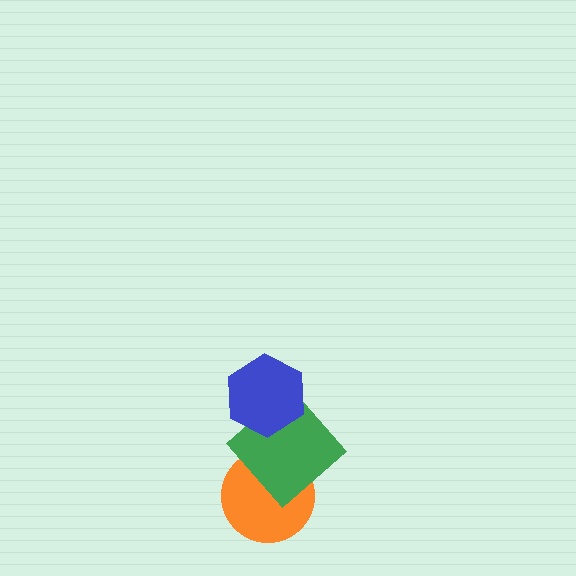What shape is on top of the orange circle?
The green diamond is on top of the orange circle.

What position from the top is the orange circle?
The orange circle is 3rd from the top.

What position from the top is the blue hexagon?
The blue hexagon is 1st from the top.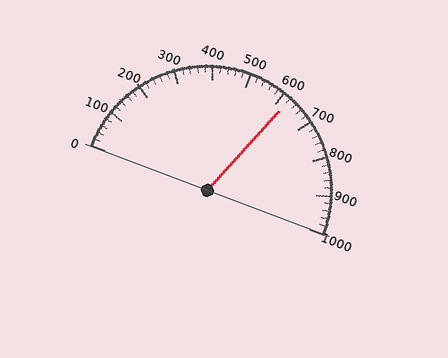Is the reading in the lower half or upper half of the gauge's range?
The reading is in the upper half of the range (0 to 1000).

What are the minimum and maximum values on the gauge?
The gauge ranges from 0 to 1000.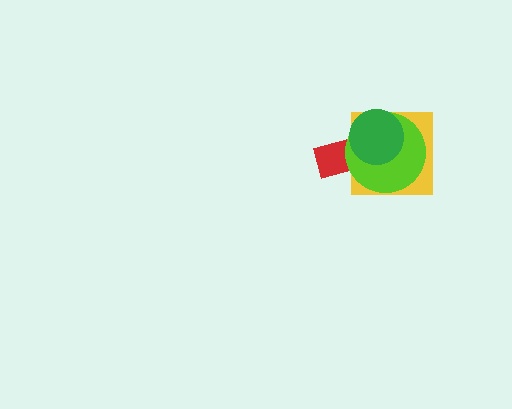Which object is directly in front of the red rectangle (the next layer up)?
The yellow square is directly in front of the red rectangle.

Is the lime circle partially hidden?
Yes, it is partially covered by another shape.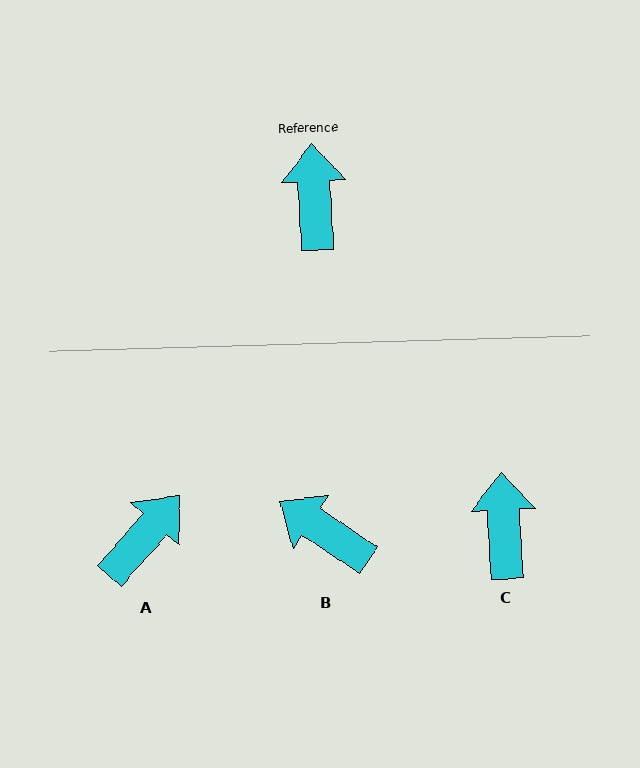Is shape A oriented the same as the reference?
No, it is off by about 44 degrees.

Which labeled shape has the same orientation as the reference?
C.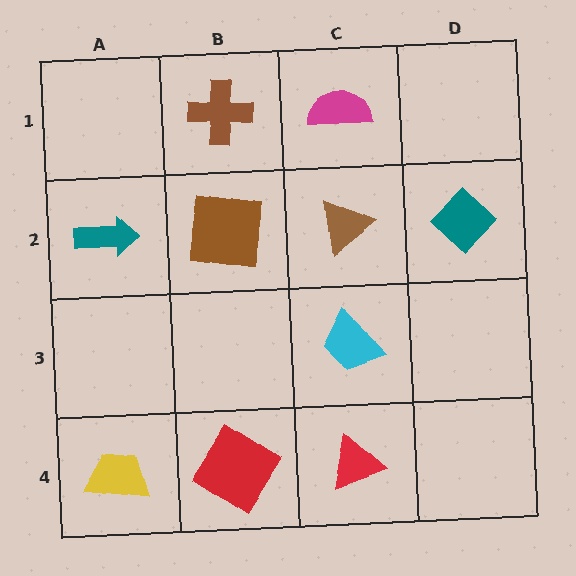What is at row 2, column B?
A brown square.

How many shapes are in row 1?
2 shapes.